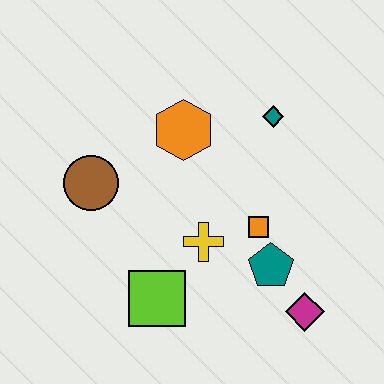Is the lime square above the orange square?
No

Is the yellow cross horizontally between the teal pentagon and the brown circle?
Yes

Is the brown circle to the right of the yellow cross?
No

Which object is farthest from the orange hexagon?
The magenta diamond is farthest from the orange hexagon.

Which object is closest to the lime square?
The yellow cross is closest to the lime square.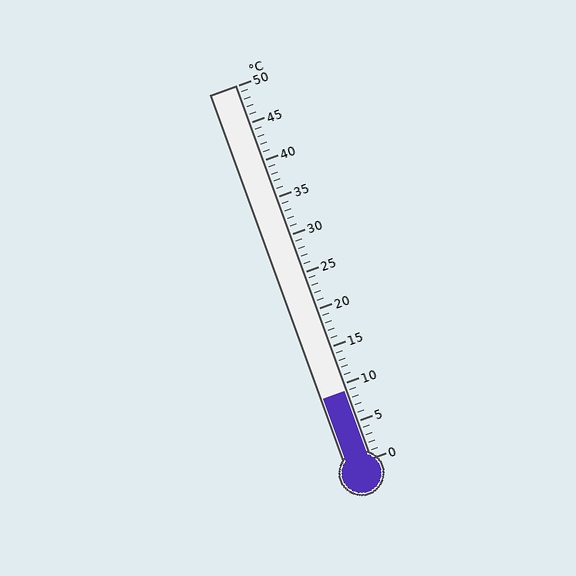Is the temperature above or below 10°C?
The temperature is below 10°C.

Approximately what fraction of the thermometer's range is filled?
The thermometer is filled to approximately 20% of its range.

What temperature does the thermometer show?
The thermometer shows approximately 9°C.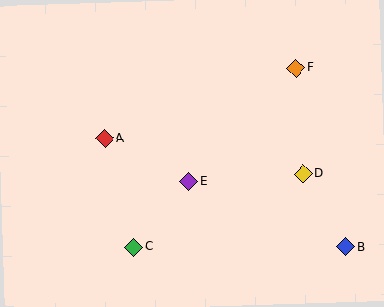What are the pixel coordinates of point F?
Point F is at (296, 68).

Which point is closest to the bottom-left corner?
Point C is closest to the bottom-left corner.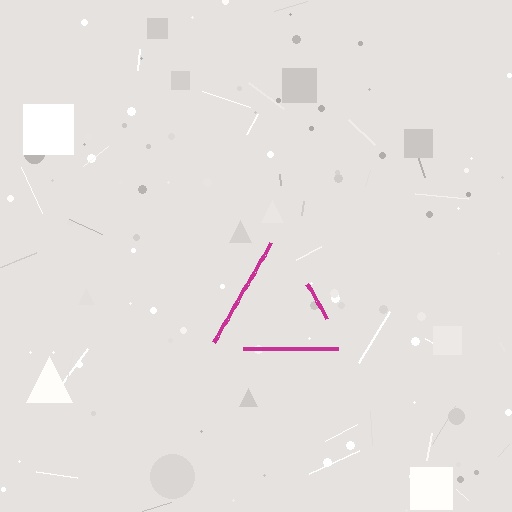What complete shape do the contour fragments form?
The contour fragments form a triangle.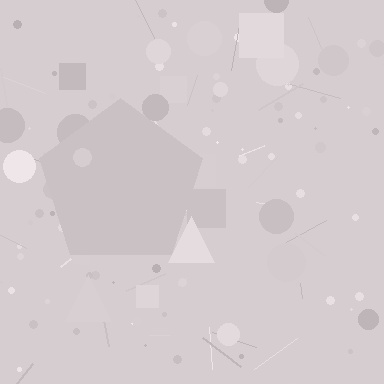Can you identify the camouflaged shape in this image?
The camouflaged shape is a pentagon.